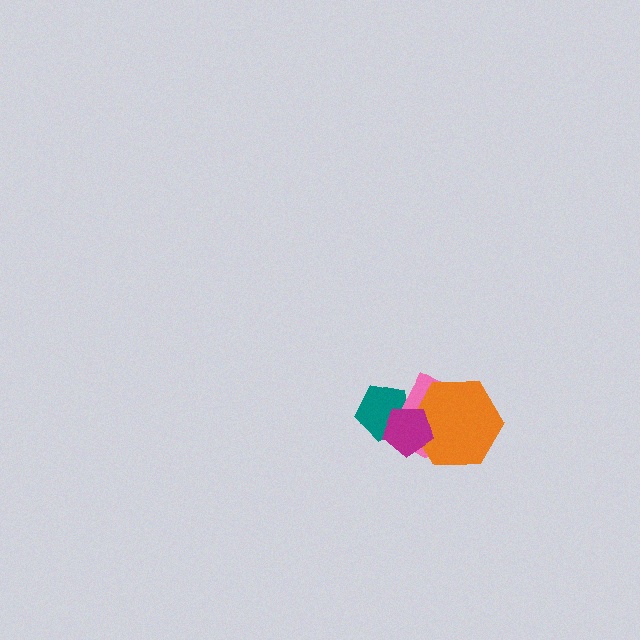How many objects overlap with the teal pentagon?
2 objects overlap with the teal pentagon.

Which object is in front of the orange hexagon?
The magenta pentagon is in front of the orange hexagon.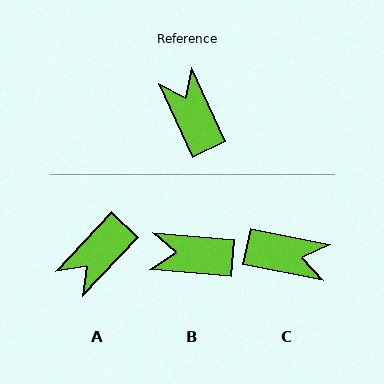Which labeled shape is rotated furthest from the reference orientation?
C, about 127 degrees away.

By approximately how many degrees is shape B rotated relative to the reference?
Approximately 60 degrees counter-clockwise.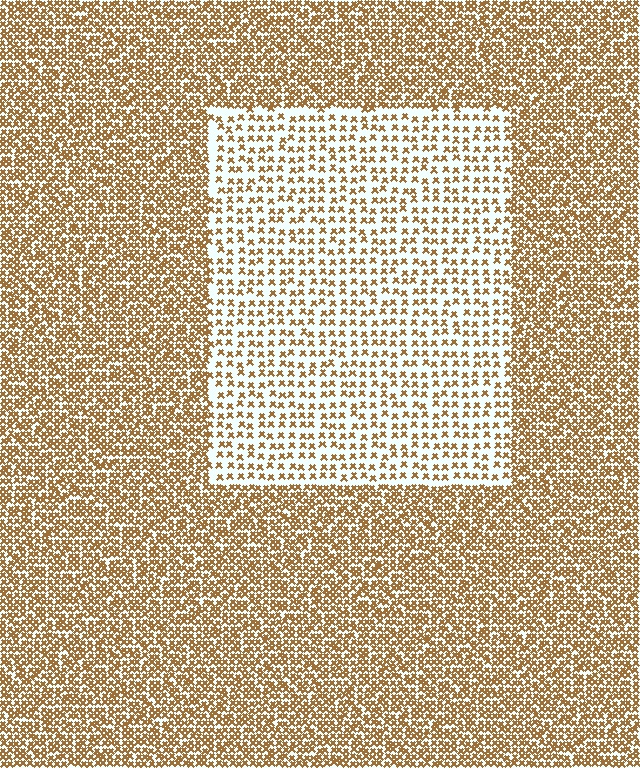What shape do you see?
I see a rectangle.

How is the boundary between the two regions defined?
The boundary is defined by a change in element density (approximately 2.3x ratio). All elements are the same color, size, and shape.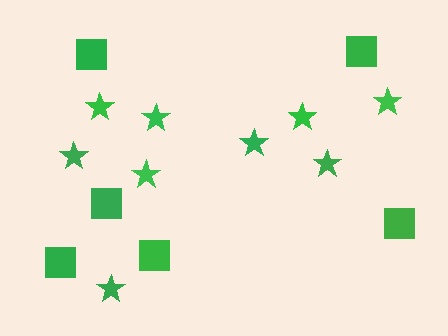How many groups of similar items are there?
There are 2 groups: one group of stars (9) and one group of squares (6).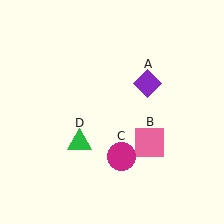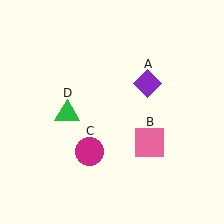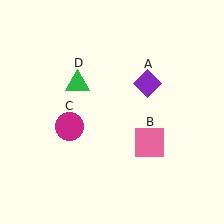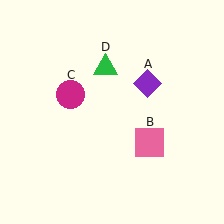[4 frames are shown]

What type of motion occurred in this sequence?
The magenta circle (object C), green triangle (object D) rotated clockwise around the center of the scene.